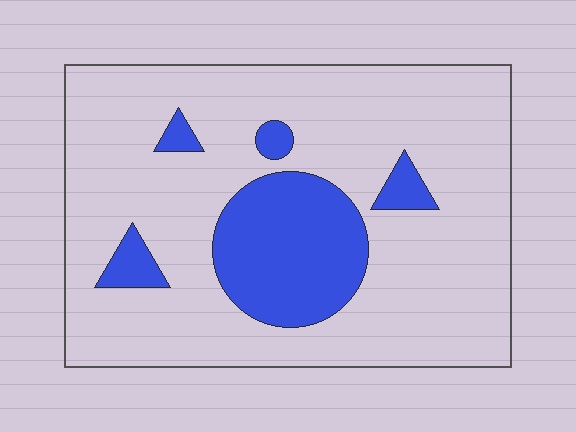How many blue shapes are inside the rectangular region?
5.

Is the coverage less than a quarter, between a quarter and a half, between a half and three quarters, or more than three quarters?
Less than a quarter.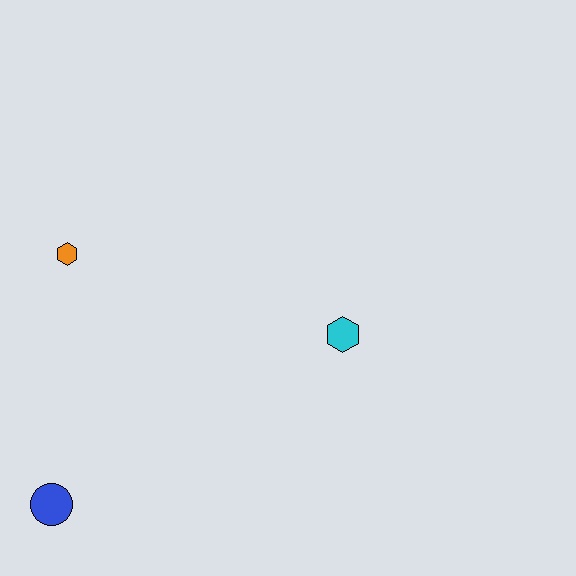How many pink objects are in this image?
There are no pink objects.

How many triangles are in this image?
There are no triangles.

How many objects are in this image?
There are 3 objects.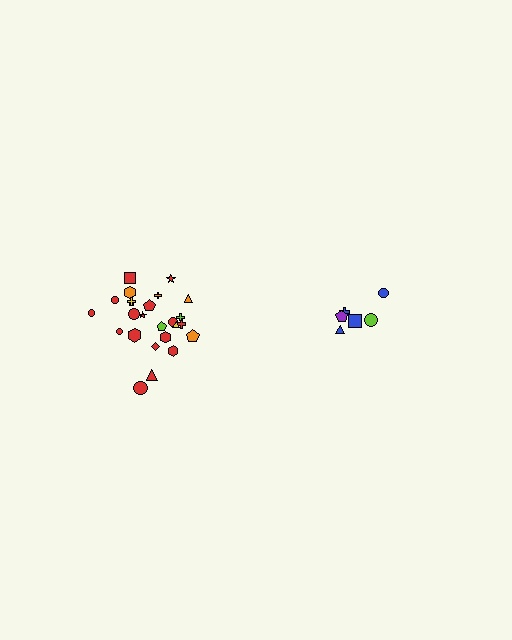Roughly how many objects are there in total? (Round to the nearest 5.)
Roughly 30 objects in total.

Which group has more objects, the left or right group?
The left group.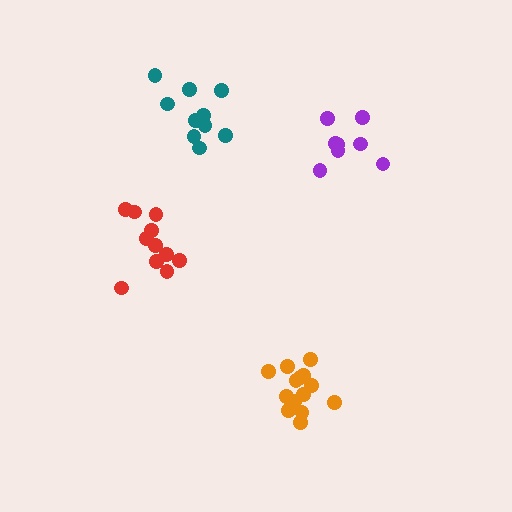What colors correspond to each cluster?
The clusters are colored: teal, red, purple, orange.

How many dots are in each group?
Group 1: 10 dots, Group 2: 11 dots, Group 3: 8 dots, Group 4: 14 dots (43 total).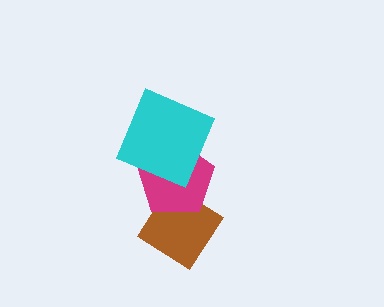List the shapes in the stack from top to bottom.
From top to bottom: the cyan square, the magenta pentagon, the brown diamond.